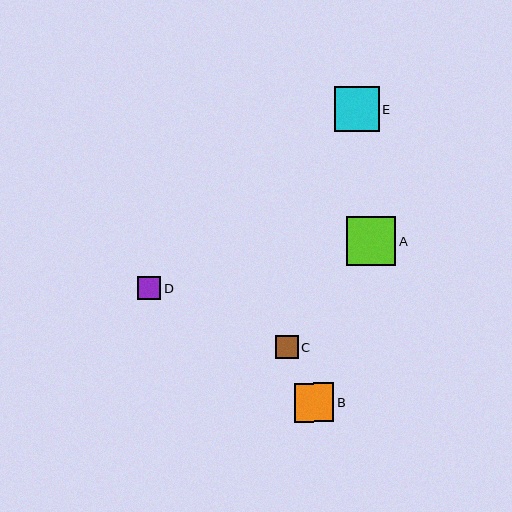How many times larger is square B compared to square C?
Square B is approximately 1.7 times the size of square C.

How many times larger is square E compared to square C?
Square E is approximately 2.0 times the size of square C.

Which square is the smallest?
Square D is the smallest with a size of approximately 23 pixels.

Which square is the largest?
Square A is the largest with a size of approximately 49 pixels.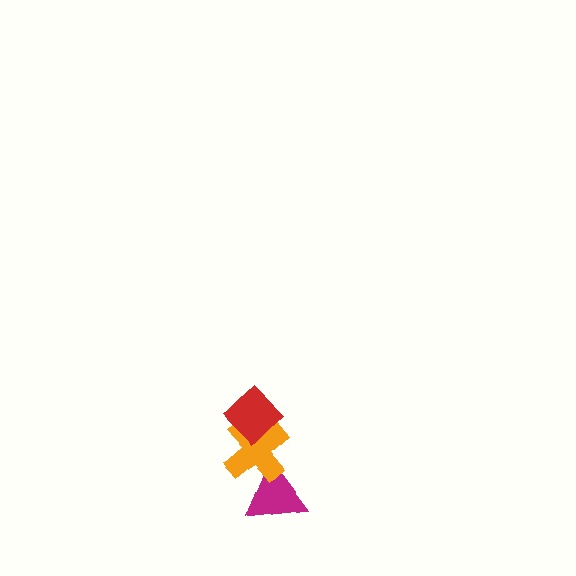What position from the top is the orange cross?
The orange cross is 2nd from the top.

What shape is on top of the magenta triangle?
The orange cross is on top of the magenta triangle.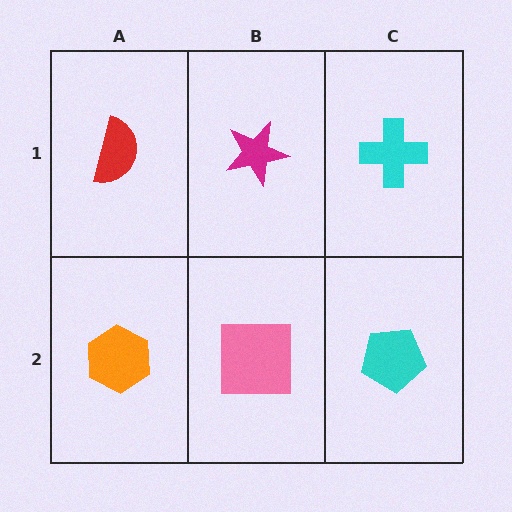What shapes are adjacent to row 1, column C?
A cyan pentagon (row 2, column C), a magenta star (row 1, column B).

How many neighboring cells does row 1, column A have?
2.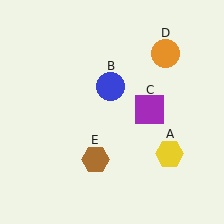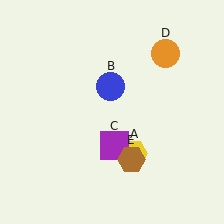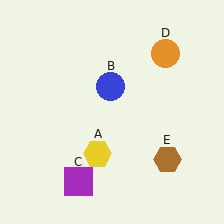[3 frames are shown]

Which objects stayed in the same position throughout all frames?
Blue circle (object B) and orange circle (object D) remained stationary.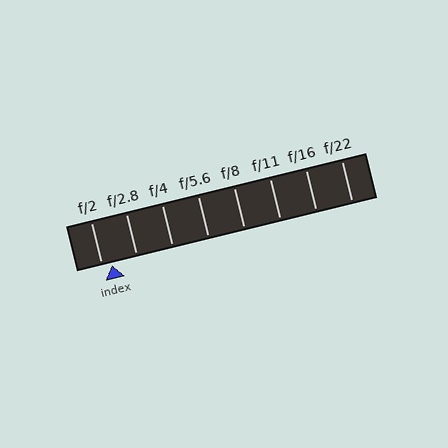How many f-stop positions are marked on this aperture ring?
There are 8 f-stop positions marked.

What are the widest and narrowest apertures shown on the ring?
The widest aperture shown is f/2 and the narrowest is f/22.